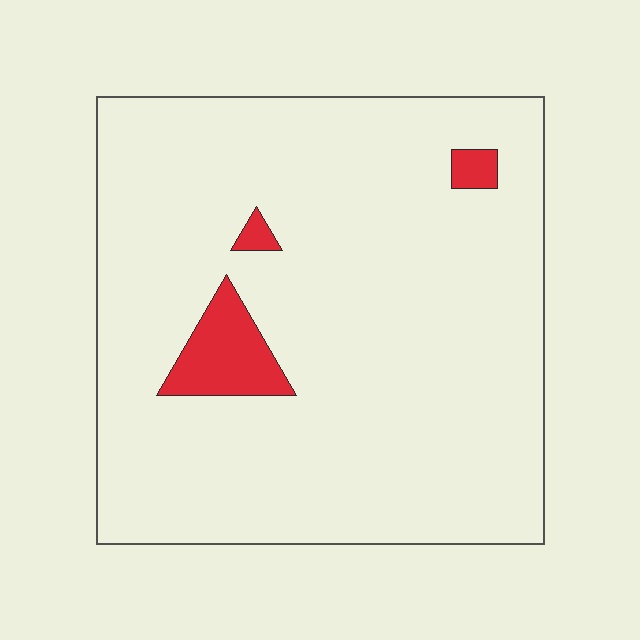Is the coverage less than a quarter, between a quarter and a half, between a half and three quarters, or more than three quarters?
Less than a quarter.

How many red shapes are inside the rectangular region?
3.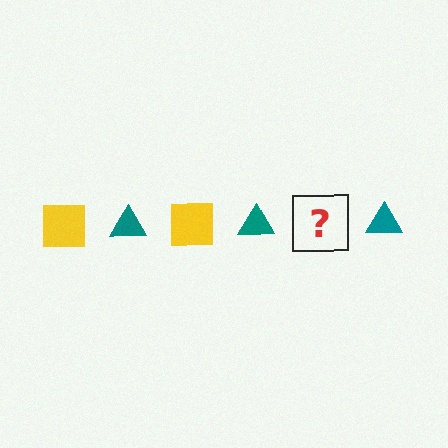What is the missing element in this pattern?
The missing element is a yellow square.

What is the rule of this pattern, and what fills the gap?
The rule is that the pattern alternates between yellow square and teal triangle. The gap should be filled with a yellow square.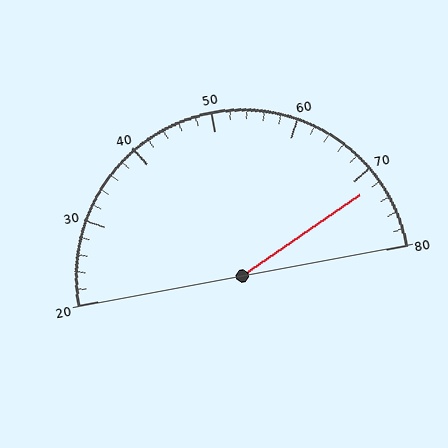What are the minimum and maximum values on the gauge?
The gauge ranges from 20 to 80.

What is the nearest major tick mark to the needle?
The nearest major tick mark is 70.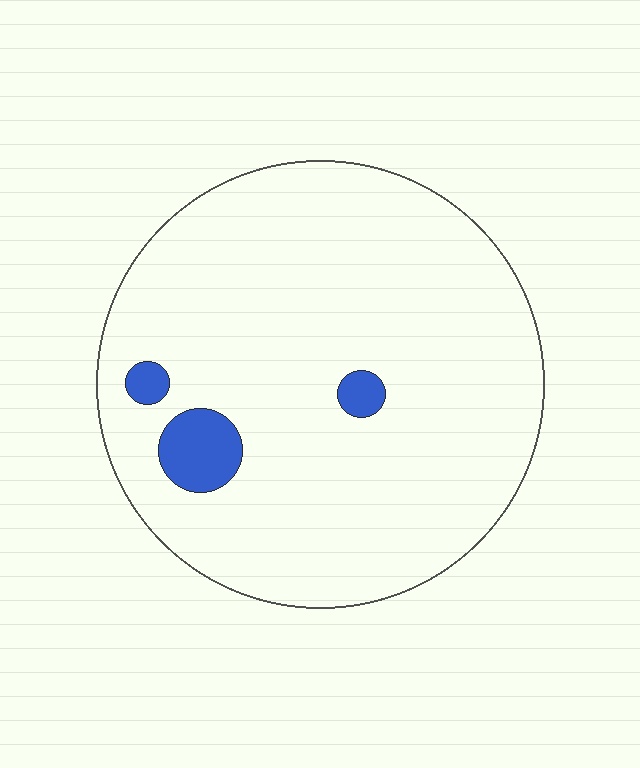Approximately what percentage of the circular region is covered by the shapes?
Approximately 5%.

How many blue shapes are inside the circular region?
3.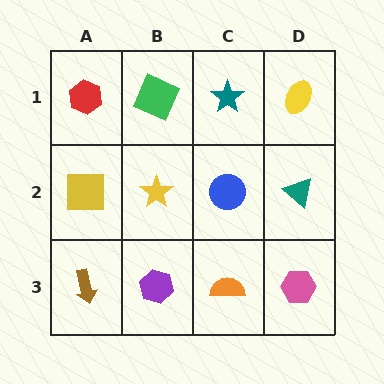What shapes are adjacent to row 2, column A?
A red hexagon (row 1, column A), a brown arrow (row 3, column A), a yellow star (row 2, column B).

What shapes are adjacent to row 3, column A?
A yellow square (row 2, column A), a purple hexagon (row 3, column B).